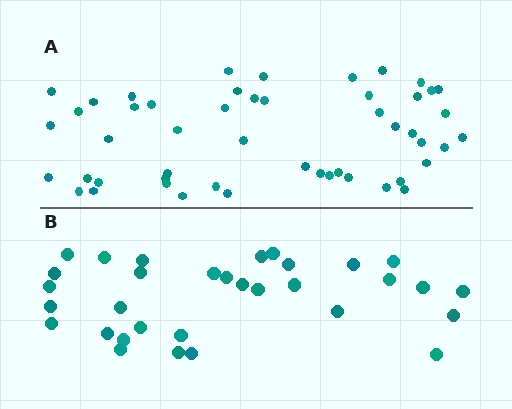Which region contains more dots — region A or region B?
Region A (the top region) has more dots.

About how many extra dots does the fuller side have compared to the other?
Region A has approximately 20 more dots than region B.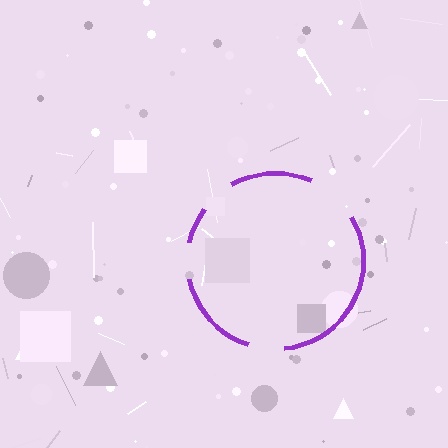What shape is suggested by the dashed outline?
The dashed outline suggests a circle.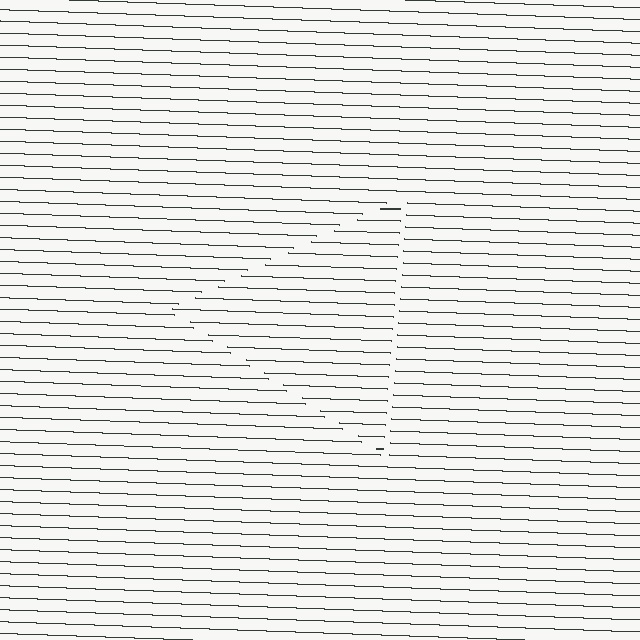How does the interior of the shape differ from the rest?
The interior of the shape contains the same grating, shifted by half a period — the contour is defined by the phase discontinuity where line-ends from the inner and outer gratings abut.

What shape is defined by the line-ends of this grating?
An illusory triangle. The interior of the shape contains the same grating, shifted by half a period — the contour is defined by the phase discontinuity where line-ends from the inner and outer gratings abut.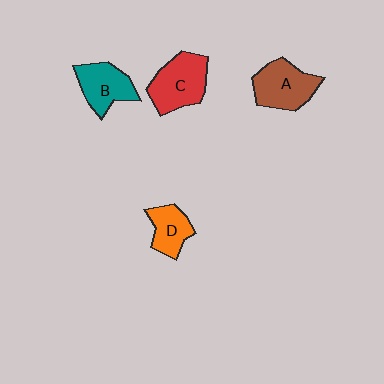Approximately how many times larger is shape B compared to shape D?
Approximately 1.3 times.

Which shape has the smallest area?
Shape D (orange).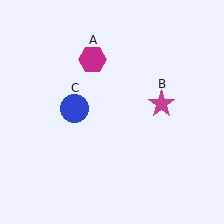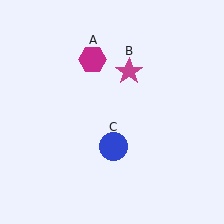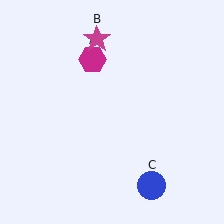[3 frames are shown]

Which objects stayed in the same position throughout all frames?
Magenta hexagon (object A) remained stationary.